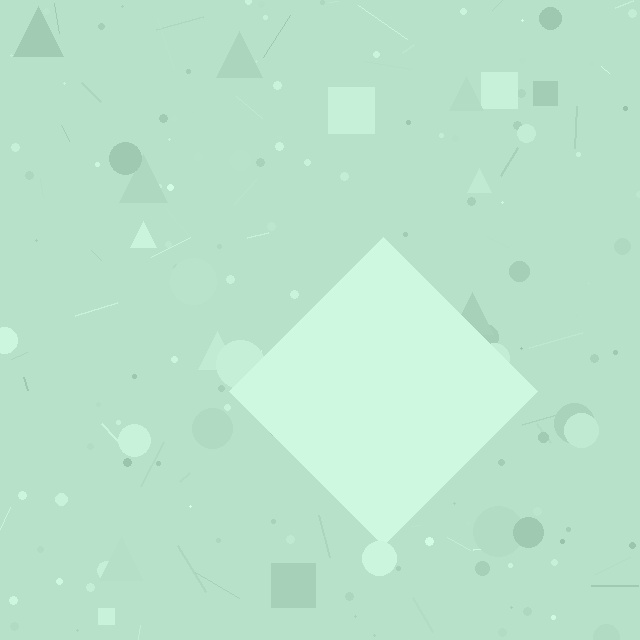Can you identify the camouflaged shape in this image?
The camouflaged shape is a diamond.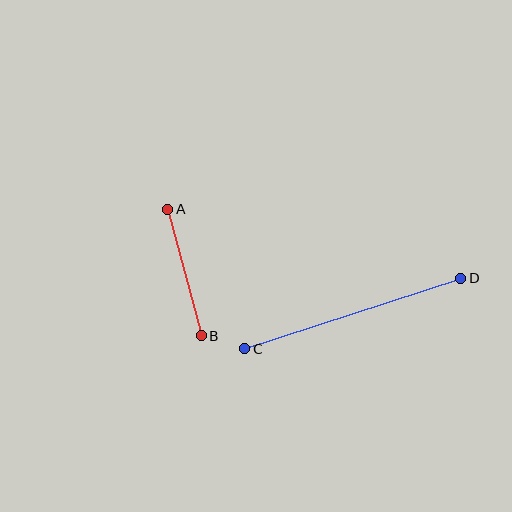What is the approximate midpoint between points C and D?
The midpoint is at approximately (353, 314) pixels.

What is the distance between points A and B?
The distance is approximately 131 pixels.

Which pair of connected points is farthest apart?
Points C and D are farthest apart.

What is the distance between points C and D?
The distance is approximately 227 pixels.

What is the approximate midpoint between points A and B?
The midpoint is at approximately (185, 272) pixels.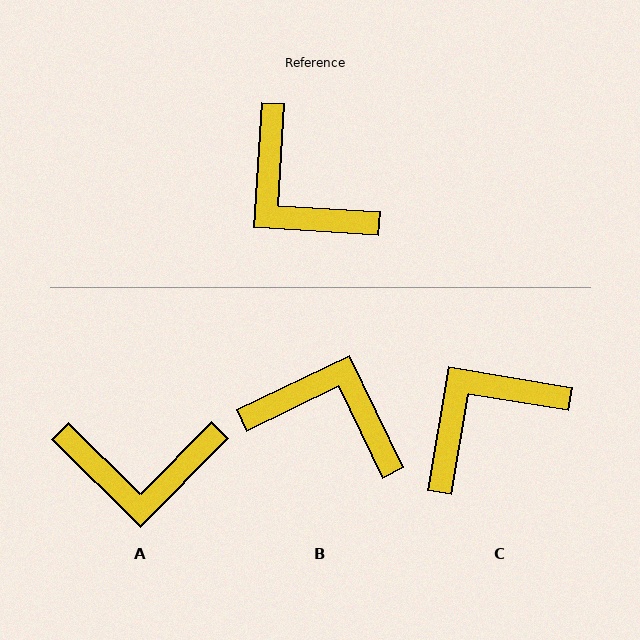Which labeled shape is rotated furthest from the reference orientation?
B, about 151 degrees away.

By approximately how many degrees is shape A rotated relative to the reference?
Approximately 49 degrees counter-clockwise.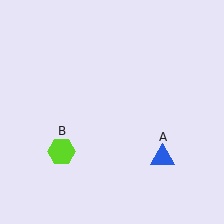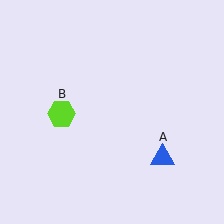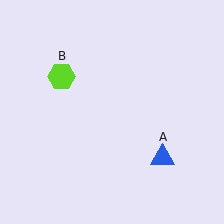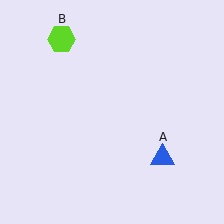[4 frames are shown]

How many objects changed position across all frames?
1 object changed position: lime hexagon (object B).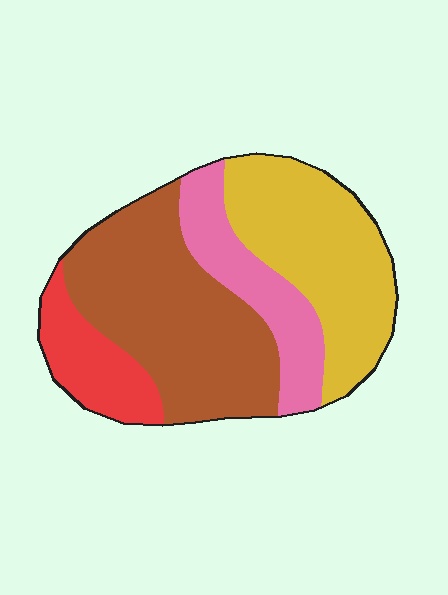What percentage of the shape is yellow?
Yellow covers about 30% of the shape.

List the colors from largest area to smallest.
From largest to smallest: brown, yellow, pink, red.